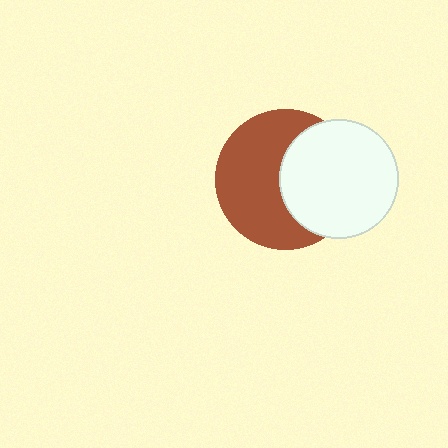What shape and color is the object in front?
The object in front is a white circle.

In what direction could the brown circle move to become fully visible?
The brown circle could move left. That would shift it out from behind the white circle entirely.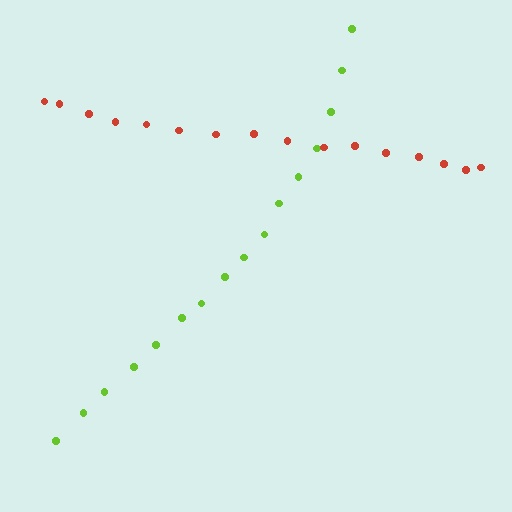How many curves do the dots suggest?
There are 2 distinct paths.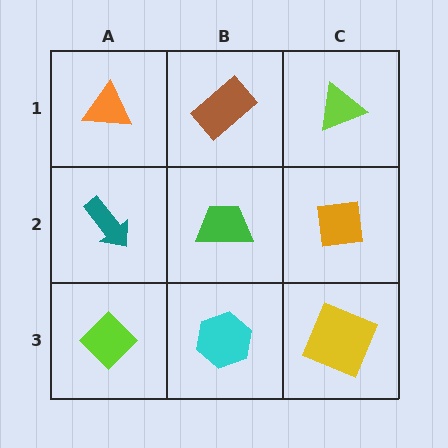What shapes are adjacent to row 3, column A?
A teal arrow (row 2, column A), a cyan hexagon (row 3, column B).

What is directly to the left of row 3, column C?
A cyan hexagon.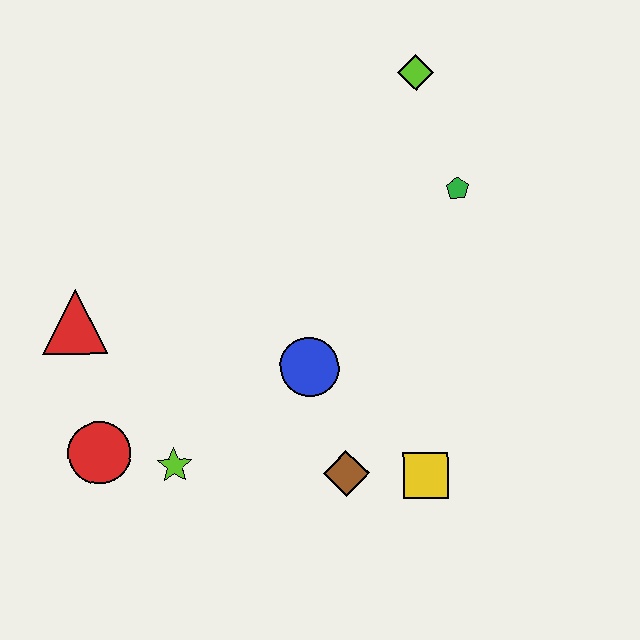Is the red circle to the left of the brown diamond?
Yes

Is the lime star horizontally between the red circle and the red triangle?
No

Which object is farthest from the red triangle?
The lime diamond is farthest from the red triangle.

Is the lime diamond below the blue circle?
No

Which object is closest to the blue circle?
The brown diamond is closest to the blue circle.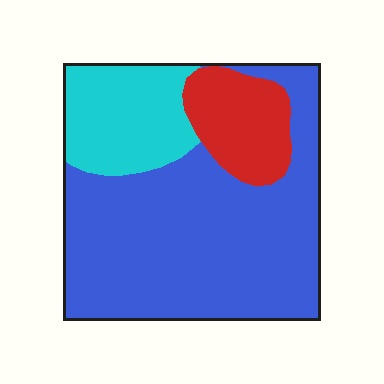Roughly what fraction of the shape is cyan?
Cyan covers roughly 20% of the shape.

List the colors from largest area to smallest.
From largest to smallest: blue, cyan, red.